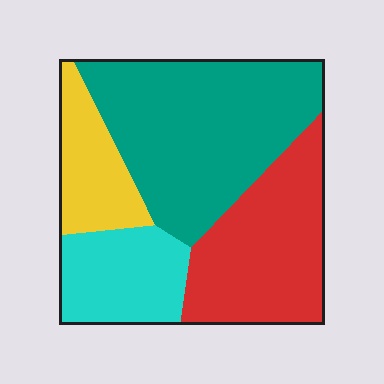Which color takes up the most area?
Teal, at roughly 40%.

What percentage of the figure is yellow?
Yellow takes up about one eighth (1/8) of the figure.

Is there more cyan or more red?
Red.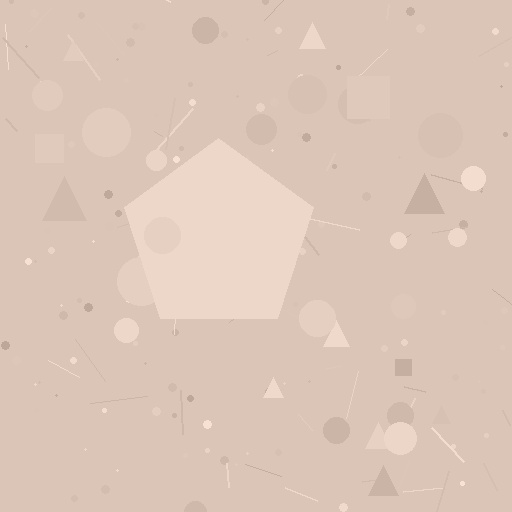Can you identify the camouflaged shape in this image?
The camouflaged shape is a pentagon.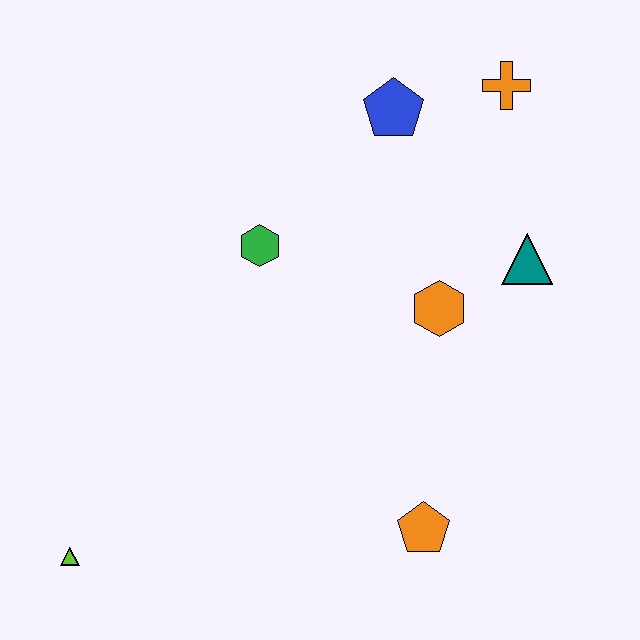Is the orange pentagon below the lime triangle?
No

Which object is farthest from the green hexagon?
The lime triangle is farthest from the green hexagon.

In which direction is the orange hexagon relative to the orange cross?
The orange hexagon is below the orange cross.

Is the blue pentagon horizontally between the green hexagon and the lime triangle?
No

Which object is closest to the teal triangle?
The orange hexagon is closest to the teal triangle.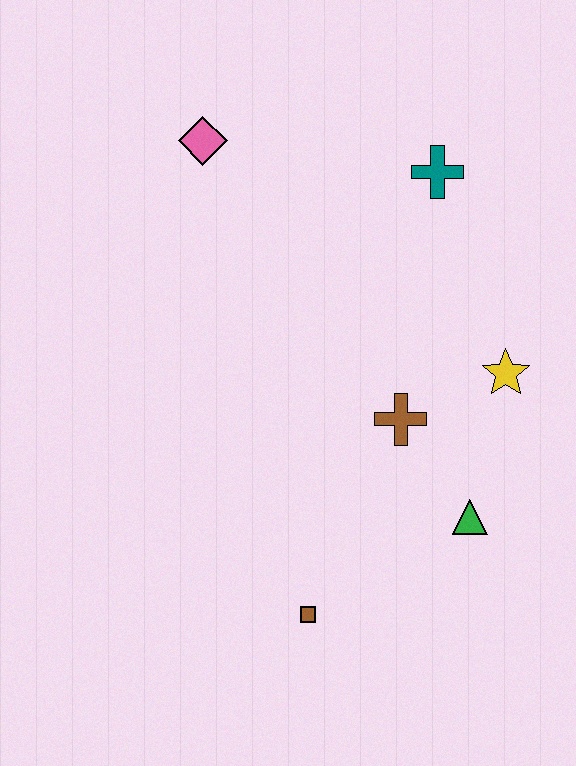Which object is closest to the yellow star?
The brown cross is closest to the yellow star.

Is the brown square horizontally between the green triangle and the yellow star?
No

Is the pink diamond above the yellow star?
Yes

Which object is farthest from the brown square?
The pink diamond is farthest from the brown square.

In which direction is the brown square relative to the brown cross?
The brown square is below the brown cross.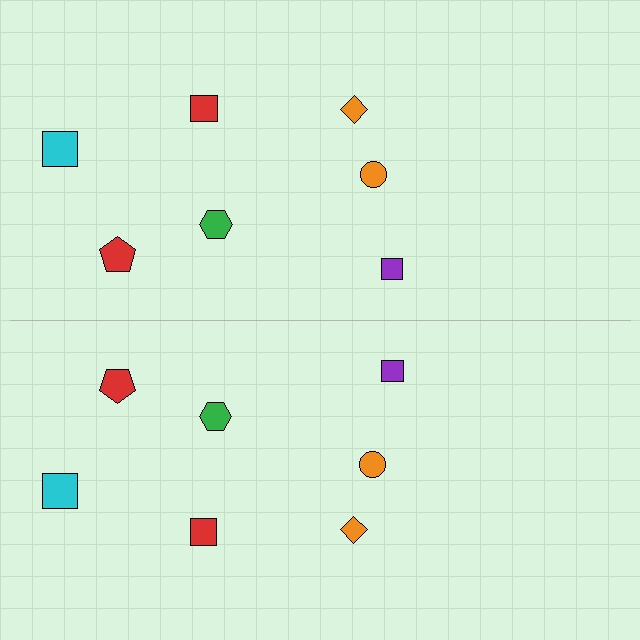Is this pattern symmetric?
Yes, this pattern has bilateral (reflection) symmetry.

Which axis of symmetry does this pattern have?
The pattern has a horizontal axis of symmetry running through the center of the image.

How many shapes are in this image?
There are 14 shapes in this image.